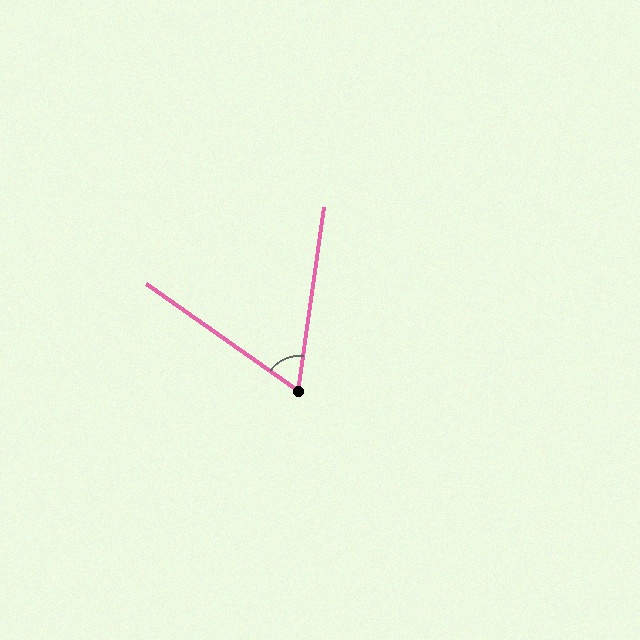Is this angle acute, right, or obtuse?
It is acute.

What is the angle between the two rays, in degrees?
Approximately 63 degrees.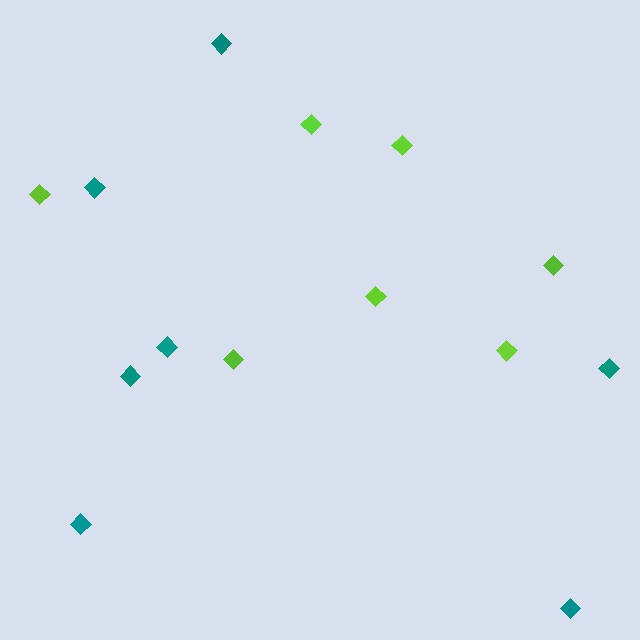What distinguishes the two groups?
There are 2 groups: one group of teal diamonds (7) and one group of lime diamonds (7).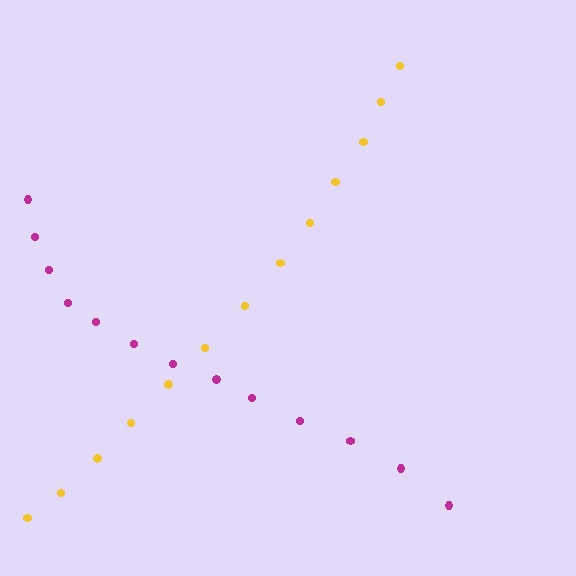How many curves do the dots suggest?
There are 2 distinct paths.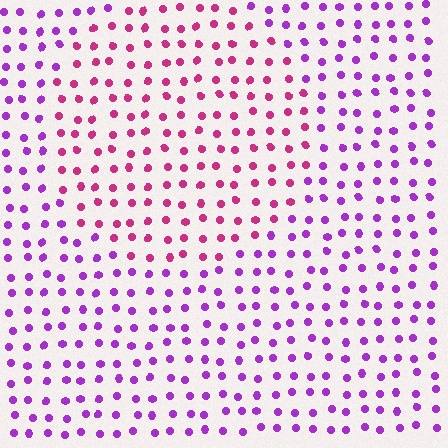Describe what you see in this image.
The image is filled with small purple elements in a uniform arrangement. A circle-shaped region is visible where the elements are tinted to a slightly different hue, forming a subtle color boundary.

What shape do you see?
I see a circle.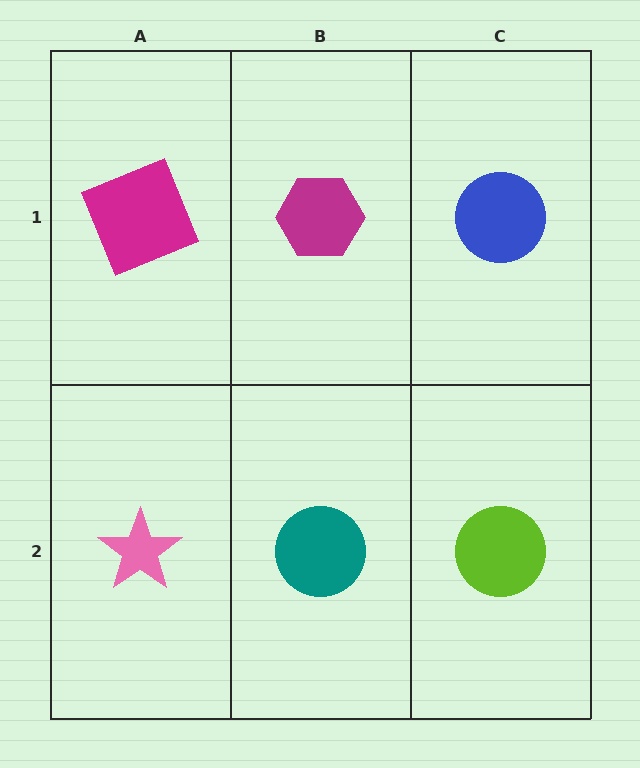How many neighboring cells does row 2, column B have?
3.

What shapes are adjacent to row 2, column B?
A magenta hexagon (row 1, column B), a pink star (row 2, column A), a lime circle (row 2, column C).